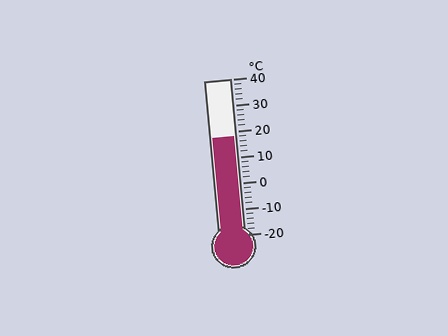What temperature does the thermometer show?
The thermometer shows approximately 18°C.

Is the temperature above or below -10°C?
The temperature is above -10°C.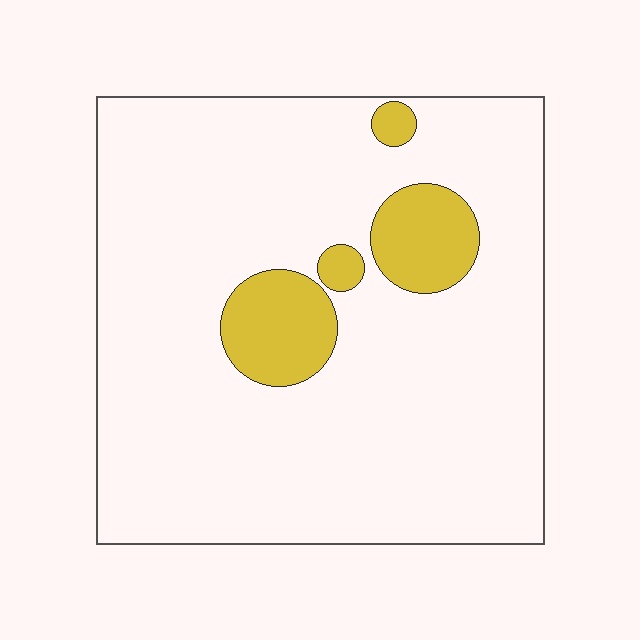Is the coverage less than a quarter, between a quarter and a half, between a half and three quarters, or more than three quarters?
Less than a quarter.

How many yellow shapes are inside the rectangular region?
4.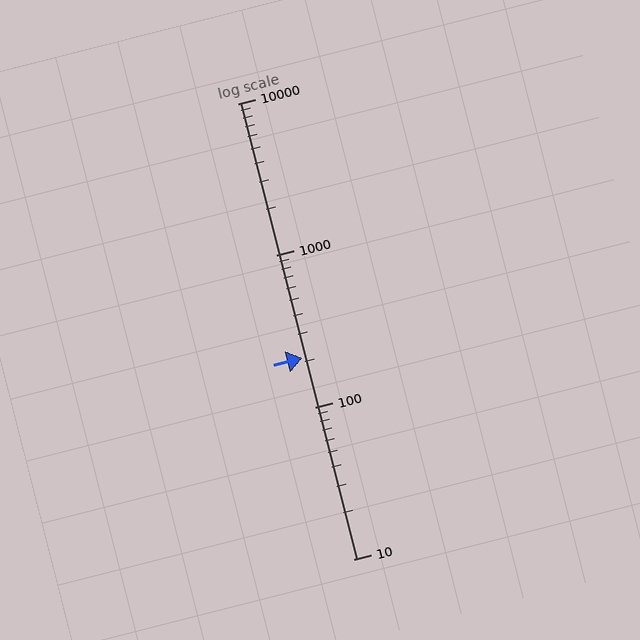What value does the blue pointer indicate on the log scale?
The pointer indicates approximately 210.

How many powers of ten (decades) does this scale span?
The scale spans 3 decades, from 10 to 10000.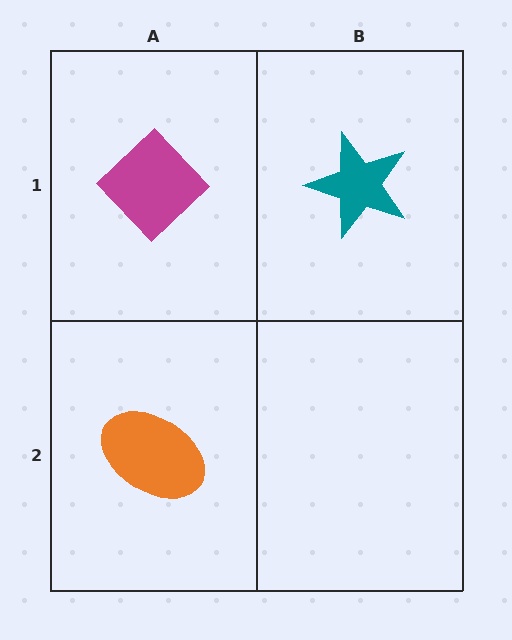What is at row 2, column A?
An orange ellipse.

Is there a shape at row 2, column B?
No, that cell is empty.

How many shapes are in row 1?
2 shapes.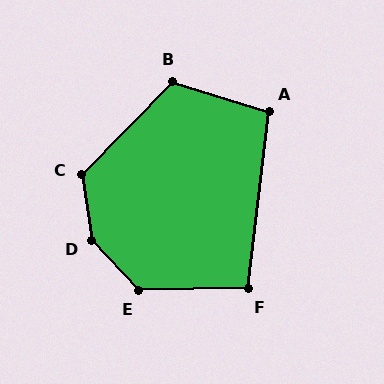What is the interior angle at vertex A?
Approximately 100 degrees (obtuse).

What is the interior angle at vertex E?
Approximately 133 degrees (obtuse).